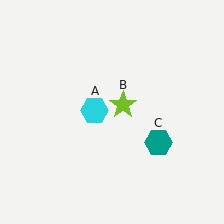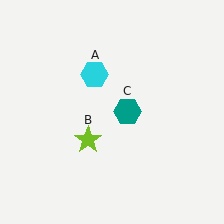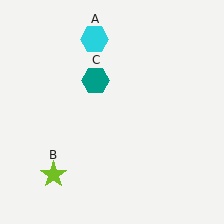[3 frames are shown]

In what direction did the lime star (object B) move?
The lime star (object B) moved down and to the left.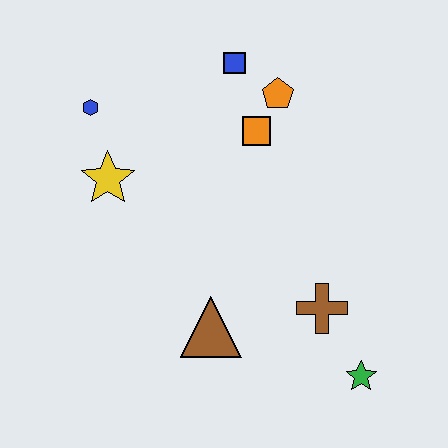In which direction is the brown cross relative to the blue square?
The brown cross is below the blue square.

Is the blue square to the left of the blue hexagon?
No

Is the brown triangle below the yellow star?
Yes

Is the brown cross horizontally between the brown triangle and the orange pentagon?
No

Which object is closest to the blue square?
The orange pentagon is closest to the blue square.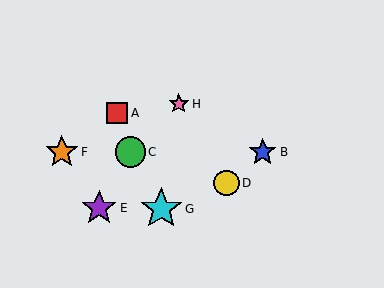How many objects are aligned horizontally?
3 objects (B, C, F) are aligned horizontally.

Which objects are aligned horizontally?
Objects B, C, F are aligned horizontally.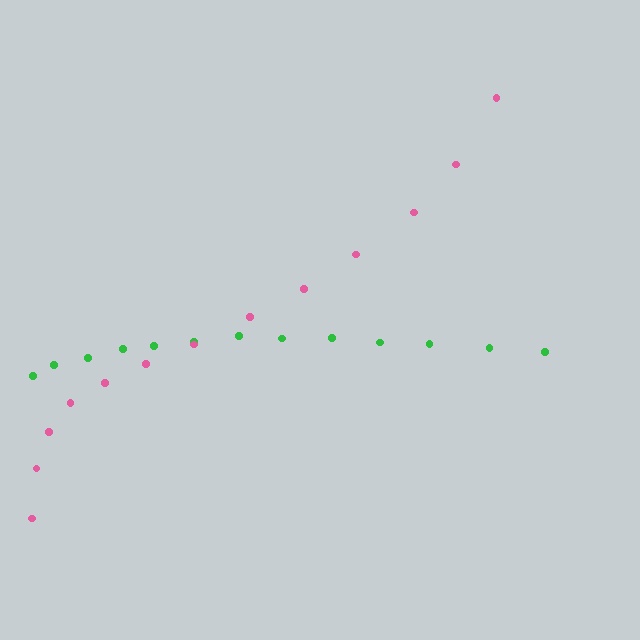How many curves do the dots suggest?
There are 2 distinct paths.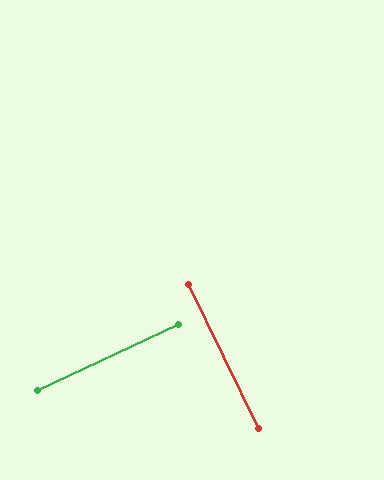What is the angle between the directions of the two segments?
Approximately 89 degrees.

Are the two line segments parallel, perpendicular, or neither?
Perpendicular — they meet at approximately 89°.